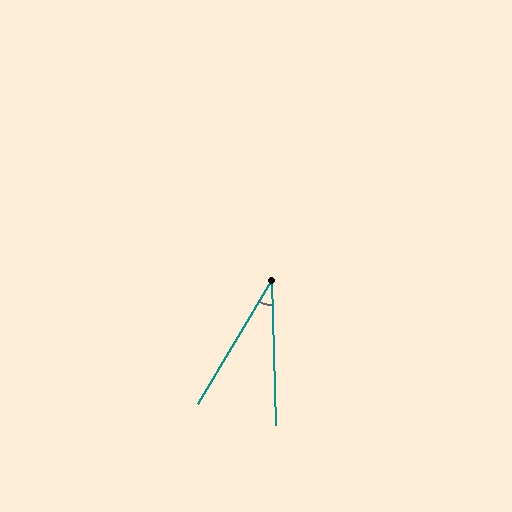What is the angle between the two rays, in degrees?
Approximately 32 degrees.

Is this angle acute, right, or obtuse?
It is acute.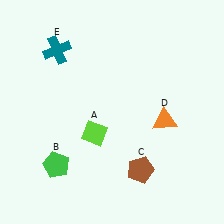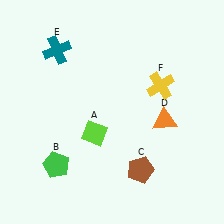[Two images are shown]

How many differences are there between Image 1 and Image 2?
There is 1 difference between the two images.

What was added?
A yellow cross (F) was added in Image 2.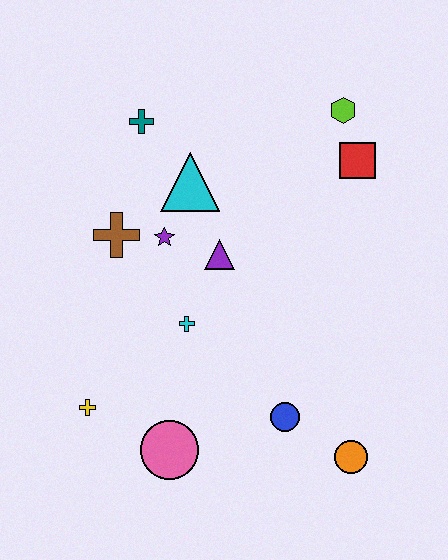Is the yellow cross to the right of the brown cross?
No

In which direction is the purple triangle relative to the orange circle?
The purple triangle is above the orange circle.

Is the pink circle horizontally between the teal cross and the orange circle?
Yes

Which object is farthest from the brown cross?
The orange circle is farthest from the brown cross.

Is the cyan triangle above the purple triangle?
Yes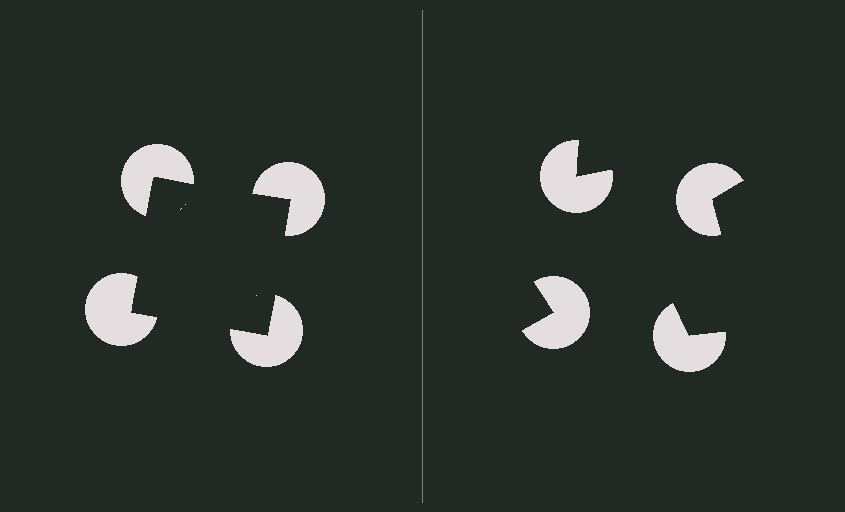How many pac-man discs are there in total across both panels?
8 — 4 on each side.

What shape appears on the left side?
An illusory square.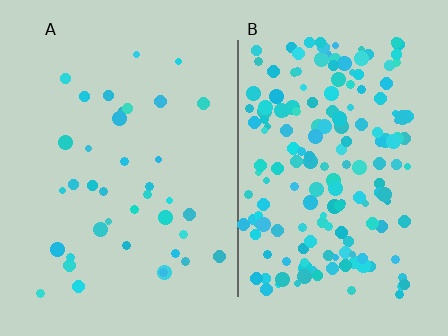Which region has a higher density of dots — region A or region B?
B (the right).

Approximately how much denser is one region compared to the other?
Approximately 4.5× — region B over region A.